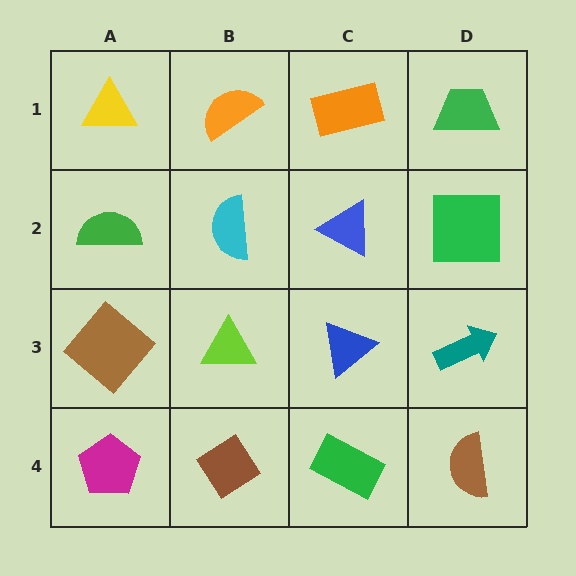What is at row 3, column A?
A brown diamond.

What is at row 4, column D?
A brown semicircle.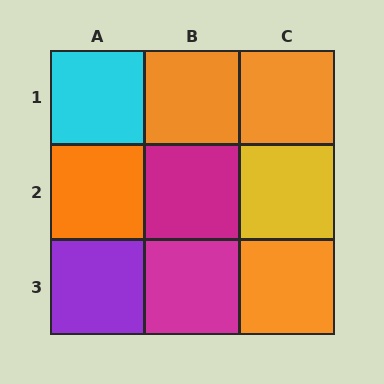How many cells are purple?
1 cell is purple.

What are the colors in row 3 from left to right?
Purple, magenta, orange.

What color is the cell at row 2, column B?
Magenta.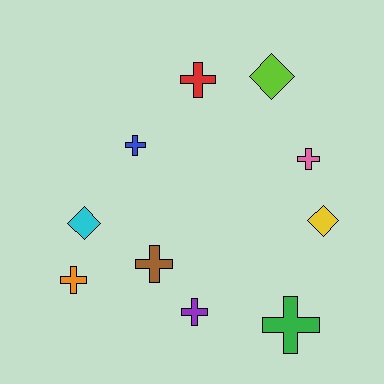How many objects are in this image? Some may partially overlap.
There are 10 objects.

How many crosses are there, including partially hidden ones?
There are 7 crosses.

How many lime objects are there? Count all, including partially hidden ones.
There is 1 lime object.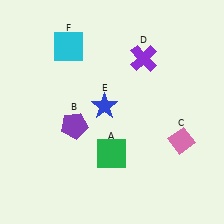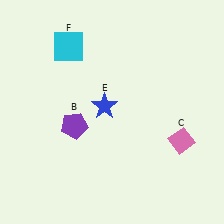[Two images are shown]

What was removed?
The purple cross (D), the green square (A) were removed in Image 2.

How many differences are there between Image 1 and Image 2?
There are 2 differences between the two images.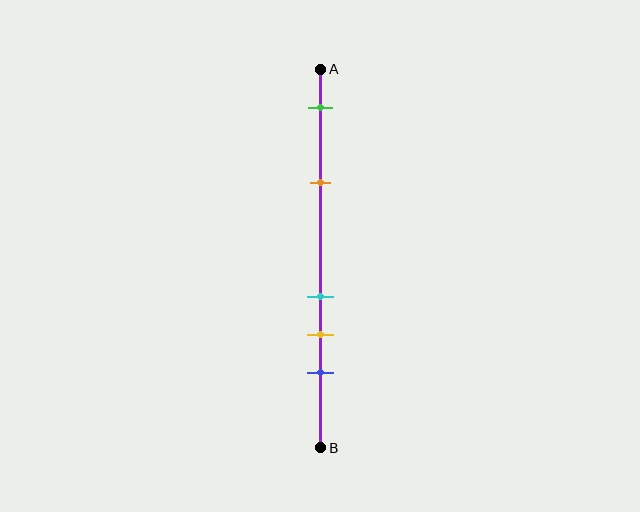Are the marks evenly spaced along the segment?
No, the marks are not evenly spaced.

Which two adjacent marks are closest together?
The cyan and yellow marks are the closest adjacent pair.